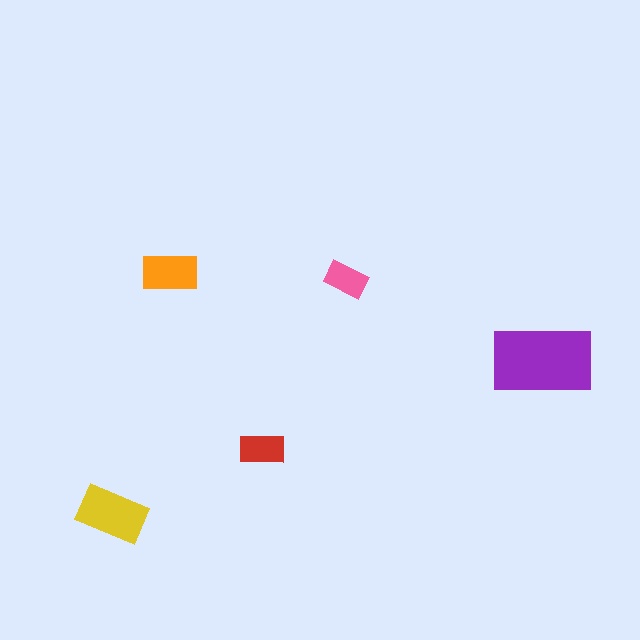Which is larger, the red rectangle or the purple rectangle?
The purple one.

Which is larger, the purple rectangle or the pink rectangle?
The purple one.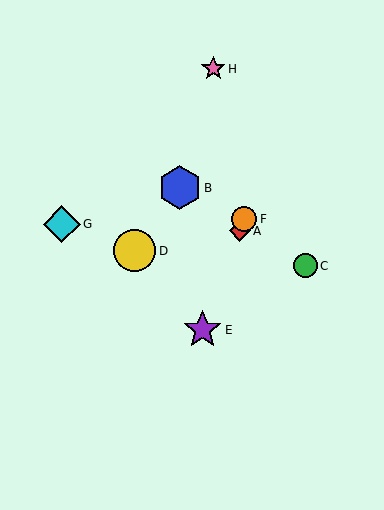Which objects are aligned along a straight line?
Objects A, E, F are aligned along a straight line.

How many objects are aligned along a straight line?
3 objects (A, E, F) are aligned along a straight line.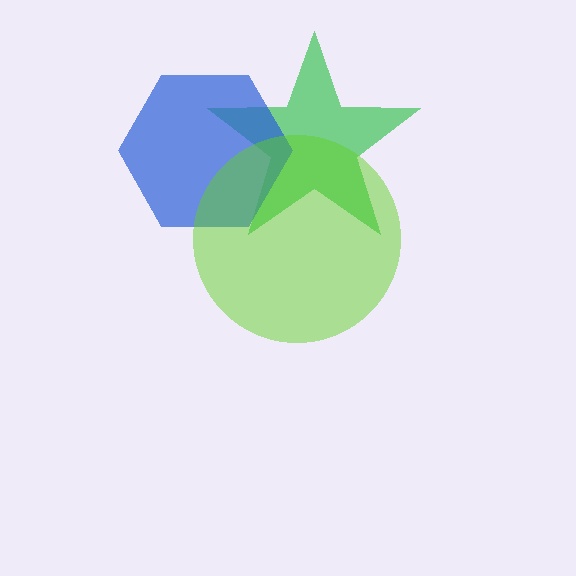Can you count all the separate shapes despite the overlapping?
Yes, there are 3 separate shapes.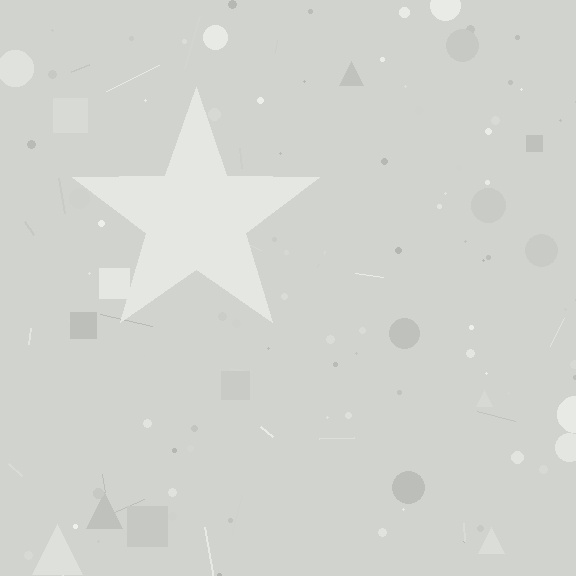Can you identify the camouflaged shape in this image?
The camouflaged shape is a star.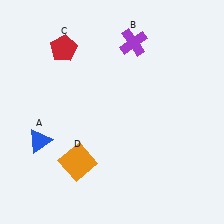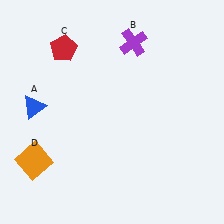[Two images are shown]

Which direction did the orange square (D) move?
The orange square (D) moved left.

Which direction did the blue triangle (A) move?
The blue triangle (A) moved up.